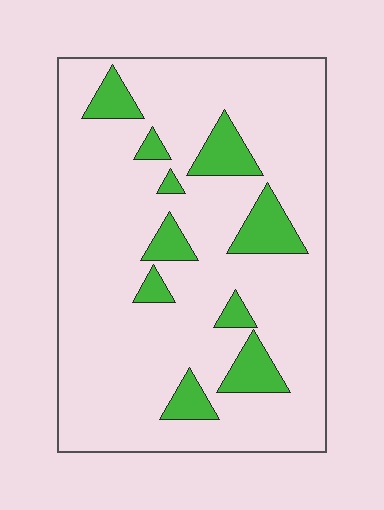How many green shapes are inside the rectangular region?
10.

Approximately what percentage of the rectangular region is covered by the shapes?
Approximately 15%.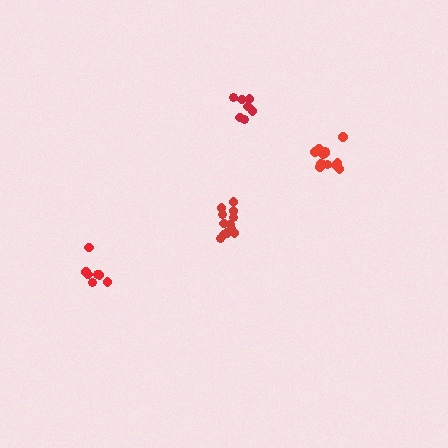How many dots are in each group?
Group 1: 7 dots, Group 2: 13 dots, Group 3: 13 dots, Group 4: 7 dots (40 total).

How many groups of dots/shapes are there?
There are 4 groups.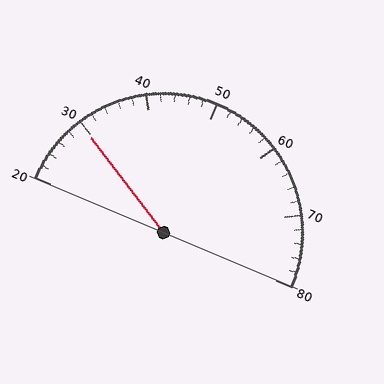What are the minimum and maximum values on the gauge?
The gauge ranges from 20 to 80.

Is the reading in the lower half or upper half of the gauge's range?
The reading is in the lower half of the range (20 to 80).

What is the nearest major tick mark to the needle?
The nearest major tick mark is 30.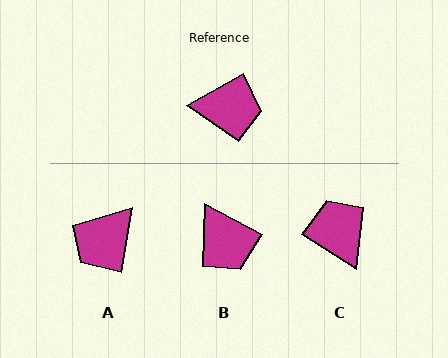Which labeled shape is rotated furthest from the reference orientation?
A, about 129 degrees away.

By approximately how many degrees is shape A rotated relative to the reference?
Approximately 129 degrees clockwise.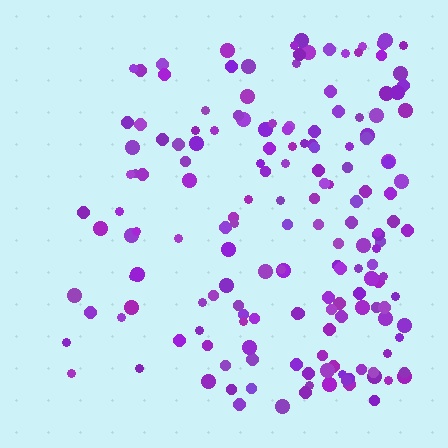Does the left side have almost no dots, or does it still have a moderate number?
Still a moderate number, just noticeably fewer than the right.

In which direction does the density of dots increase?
From left to right, with the right side densest.